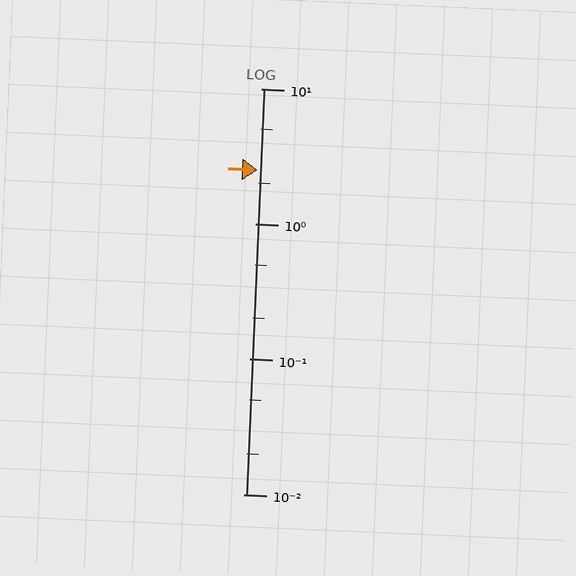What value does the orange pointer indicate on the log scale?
The pointer indicates approximately 2.5.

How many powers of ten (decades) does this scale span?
The scale spans 3 decades, from 0.01 to 10.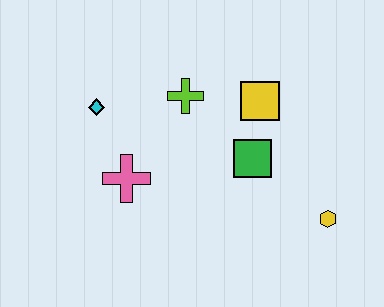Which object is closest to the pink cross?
The cyan diamond is closest to the pink cross.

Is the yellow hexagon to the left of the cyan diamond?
No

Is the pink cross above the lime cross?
No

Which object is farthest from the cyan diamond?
The yellow hexagon is farthest from the cyan diamond.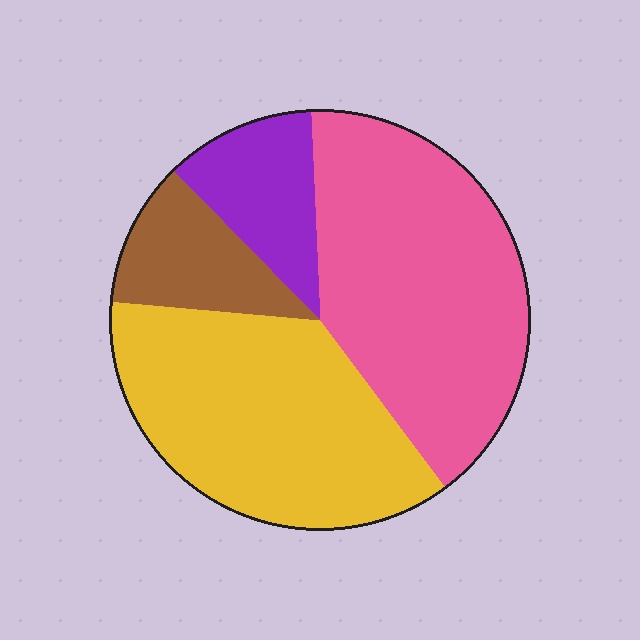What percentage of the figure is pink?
Pink covers 40% of the figure.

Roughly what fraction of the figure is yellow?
Yellow takes up between a third and a half of the figure.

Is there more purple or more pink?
Pink.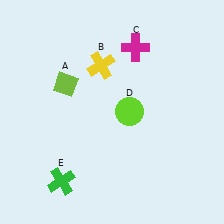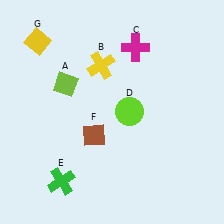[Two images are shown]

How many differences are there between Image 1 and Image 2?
There are 2 differences between the two images.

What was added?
A brown diamond (F), a yellow diamond (G) were added in Image 2.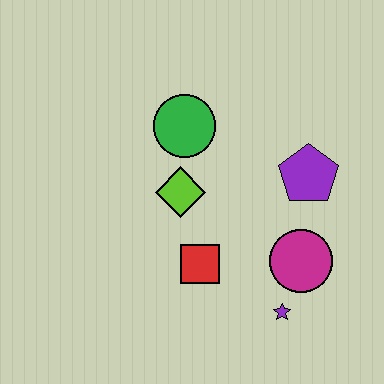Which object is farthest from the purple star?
The green circle is farthest from the purple star.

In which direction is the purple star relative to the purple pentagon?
The purple star is below the purple pentagon.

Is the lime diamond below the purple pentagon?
Yes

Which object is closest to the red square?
The lime diamond is closest to the red square.